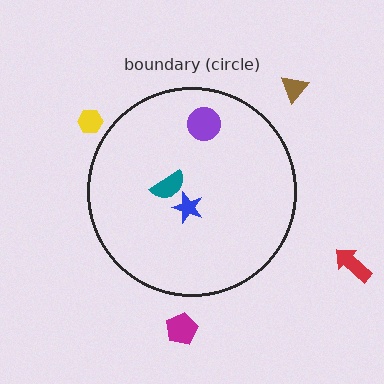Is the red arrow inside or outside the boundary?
Outside.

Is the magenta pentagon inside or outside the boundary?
Outside.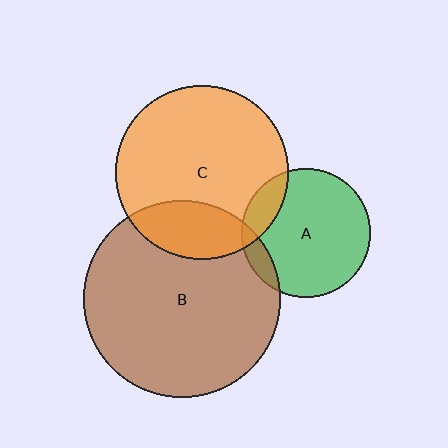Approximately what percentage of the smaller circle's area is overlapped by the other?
Approximately 15%.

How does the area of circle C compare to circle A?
Approximately 1.8 times.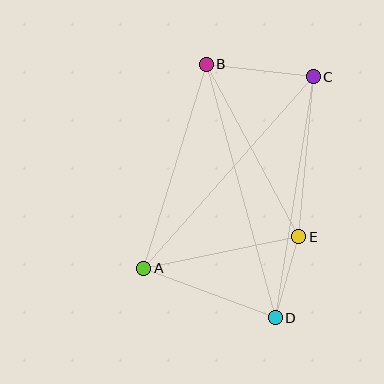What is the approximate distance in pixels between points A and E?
The distance between A and E is approximately 158 pixels.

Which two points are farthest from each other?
Points B and D are farthest from each other.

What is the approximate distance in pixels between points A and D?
The distance between A and D is approximately 140 pixels.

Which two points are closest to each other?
Points D and E are closest to each other.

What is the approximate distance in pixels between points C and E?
The distance between C and E is approximately 161 pixels.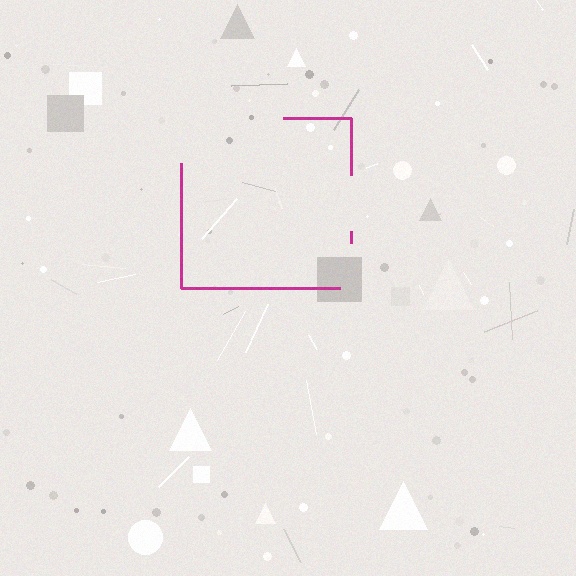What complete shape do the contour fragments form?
The contour fragments form a square.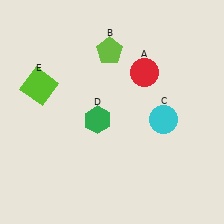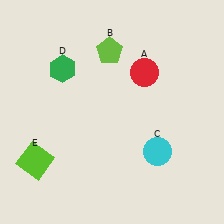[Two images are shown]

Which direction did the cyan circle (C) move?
The cyan circle (C) moved down.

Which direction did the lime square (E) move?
The lime square (E) moved down.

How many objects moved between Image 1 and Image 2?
3 objects moved between the two images.